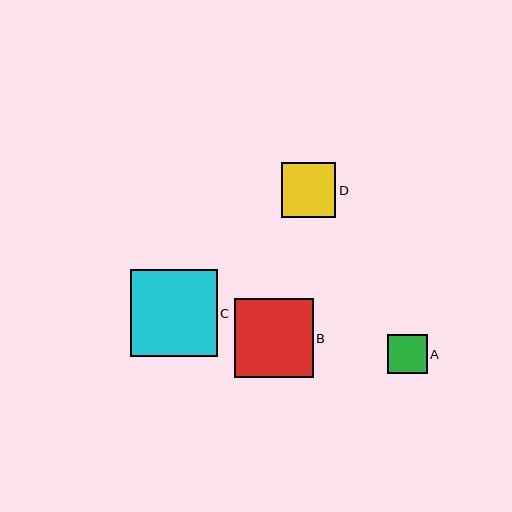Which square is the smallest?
Square A is the smallest with a size of approximately 40 pixels.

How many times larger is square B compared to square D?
Square B is approximately 1.4 times the size of square D.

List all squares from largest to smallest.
From largest to smallest: C, B, D, A.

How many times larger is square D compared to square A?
Square D is approximately 1.4 times the size of square A.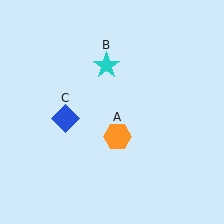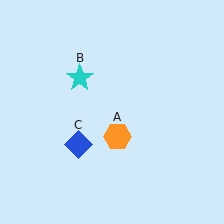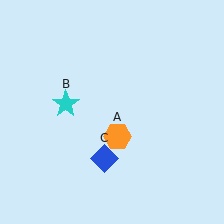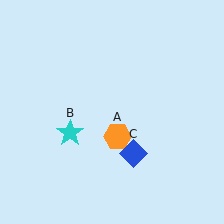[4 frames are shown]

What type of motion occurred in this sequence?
The cyan star (object B), blue diamond (object C) rotated counterclockwise around the center of the scene.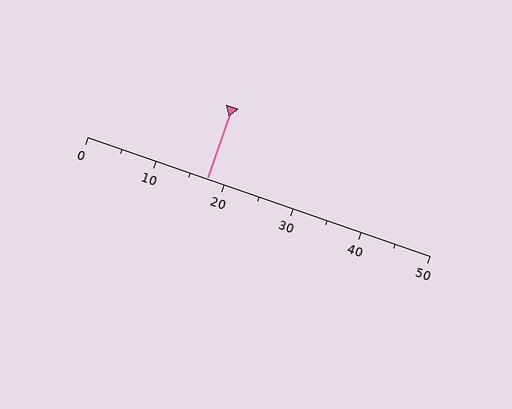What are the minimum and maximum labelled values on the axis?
The axis runs from 0 to 50.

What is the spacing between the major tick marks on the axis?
The major ticks are spaced 10 apart.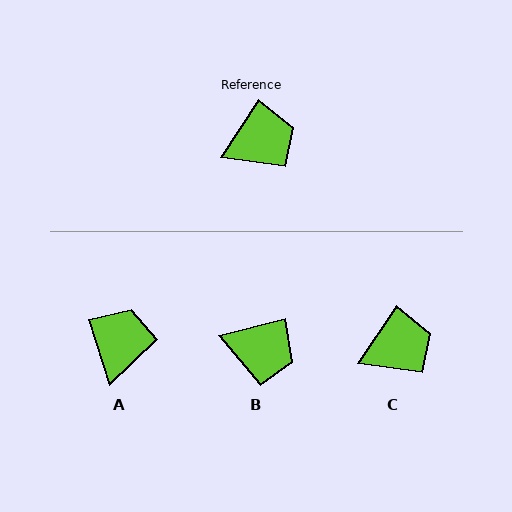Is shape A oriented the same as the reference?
No, it is off by about 51 degrees.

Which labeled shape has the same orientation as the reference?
C.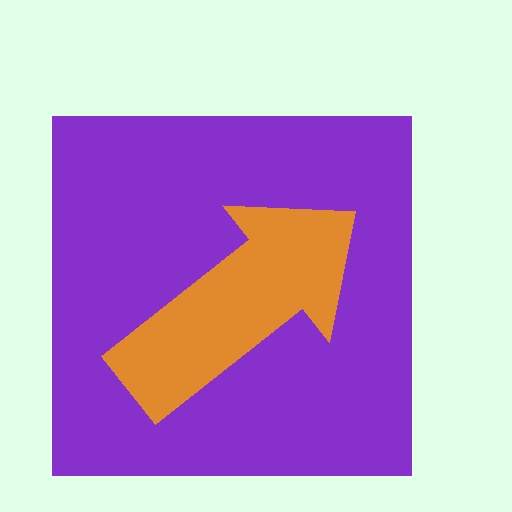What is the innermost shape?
The orange arrow.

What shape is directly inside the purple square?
The orange arrow.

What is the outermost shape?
The purple square.